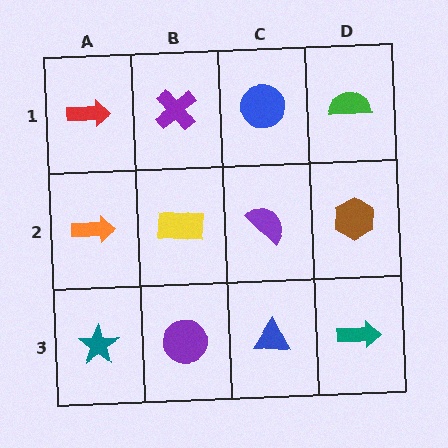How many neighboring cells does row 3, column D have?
2.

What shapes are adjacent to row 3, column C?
A purple semicircle (row 2, column C), a purple circle (row 3, column B), a teal arrow (row 3, column D).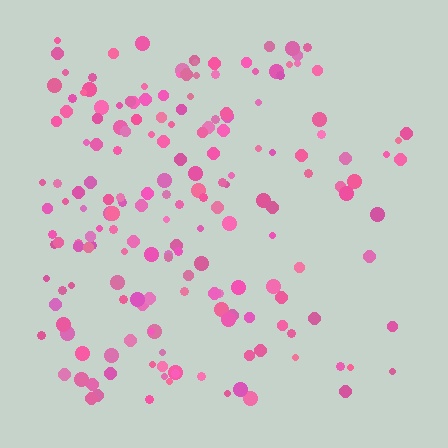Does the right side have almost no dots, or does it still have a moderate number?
Still a moderate number, just noticeably fewer than the left.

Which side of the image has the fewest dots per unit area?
The right.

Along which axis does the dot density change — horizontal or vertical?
Horizontal.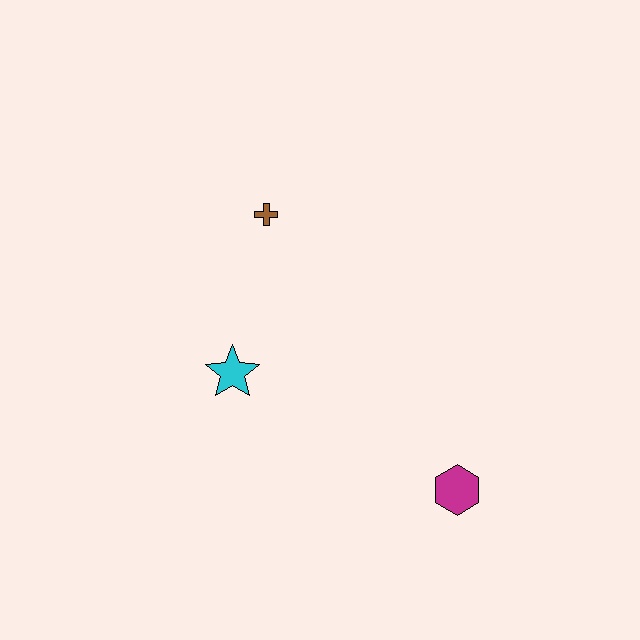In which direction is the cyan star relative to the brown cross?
The cyan star is below the brown cross.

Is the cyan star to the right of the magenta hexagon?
No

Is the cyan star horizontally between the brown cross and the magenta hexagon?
No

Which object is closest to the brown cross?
The cyan star is closest to the brown cross.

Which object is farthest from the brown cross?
The magenta hexagon is farthest from the brown cross.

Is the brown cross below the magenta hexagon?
No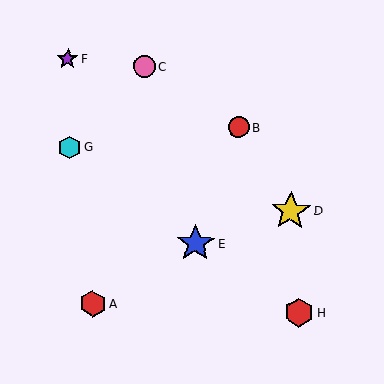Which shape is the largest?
The yellow star (labeled D) is the largest.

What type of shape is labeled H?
Shape H is a red hexagon.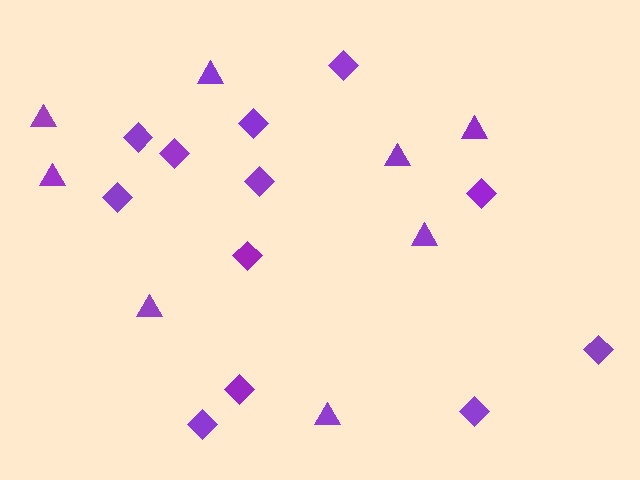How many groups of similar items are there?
There are 2 groups: one group of triangles (8) and one group of diamonds (12).